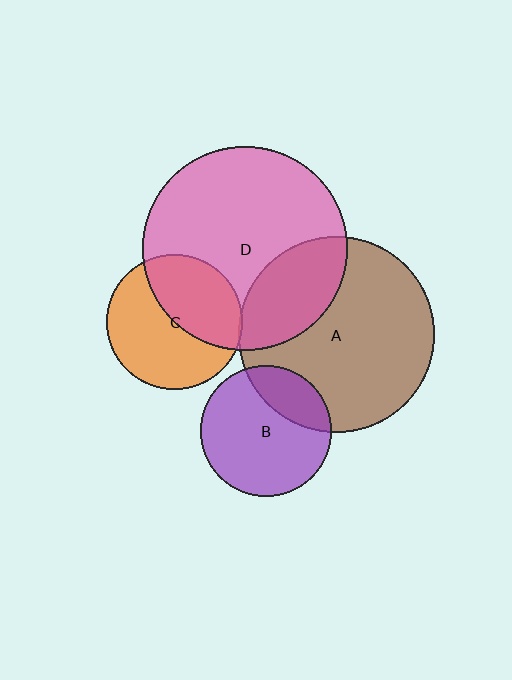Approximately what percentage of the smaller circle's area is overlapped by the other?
Approximately 5%.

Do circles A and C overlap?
Yes.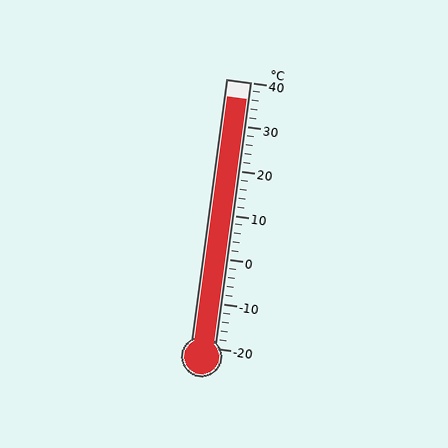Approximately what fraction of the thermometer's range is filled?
The thermometer is filled to approximately 95% of its range.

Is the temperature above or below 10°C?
The temperature is above 10°C.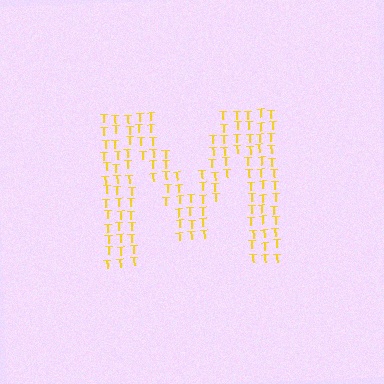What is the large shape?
The large shape is the letter M.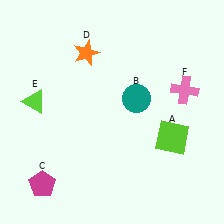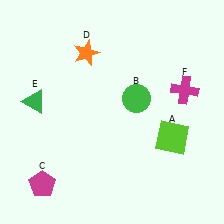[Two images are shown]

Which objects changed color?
B changed from teal to green. E changed from lime to green. F changed from pink to magenta.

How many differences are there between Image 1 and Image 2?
There are 3 differences between the two images.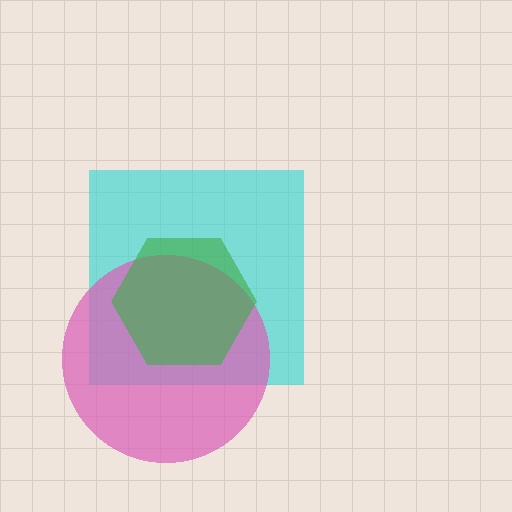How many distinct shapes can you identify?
There are 3 distinct shapes: a cyan square, a pink circle, a green hexagon.